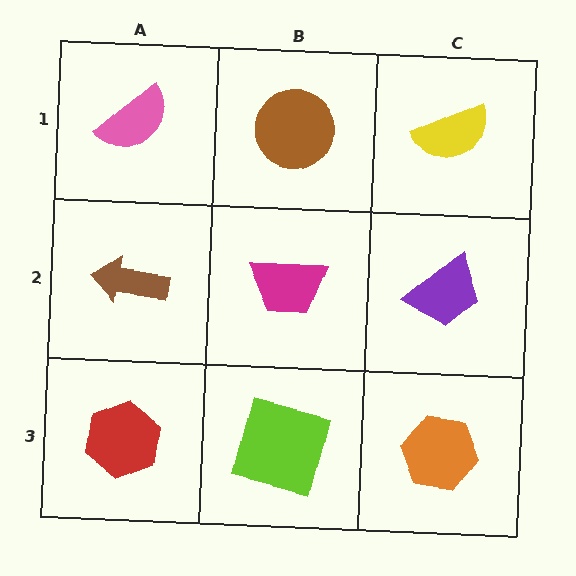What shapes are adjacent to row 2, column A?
A pink semicircle (row 1, column A), a red hexagon (row 3, column A), a magenta trapezoid (row 2, column B).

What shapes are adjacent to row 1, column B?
A magenta trapezoid (row 2, column B), a pink semicircle (row 1, column A), a yellow semicircle (row 1, column C).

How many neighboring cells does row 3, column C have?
2.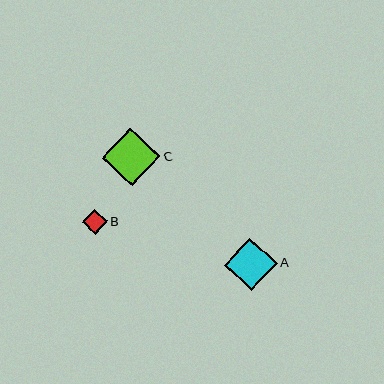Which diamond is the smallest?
Diamond B is the smallest with a size of approximately 25 pixels.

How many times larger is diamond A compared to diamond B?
Diamond A is approximately 2.1 times the size of diamond B.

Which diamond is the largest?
Diamond C is the largest with a size of approximately 58 pixels.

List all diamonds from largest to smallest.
From largest to smallest: C, A, B.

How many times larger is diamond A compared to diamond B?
Diamond A is approximately 2.1 times the size of diamond B.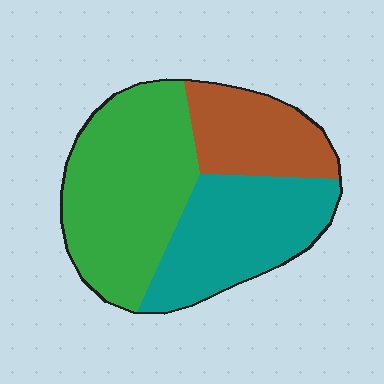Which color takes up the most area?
Green, at roughly 45%.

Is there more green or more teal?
Green.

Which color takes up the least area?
Brown, at roughly 20%.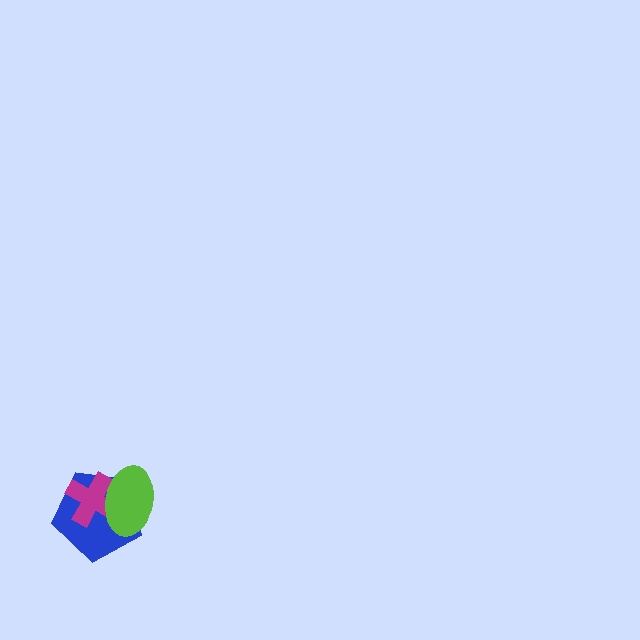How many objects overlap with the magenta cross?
2 objects overlap with the magenta cross.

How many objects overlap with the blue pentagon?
2 objects overlap with the blue pentagon.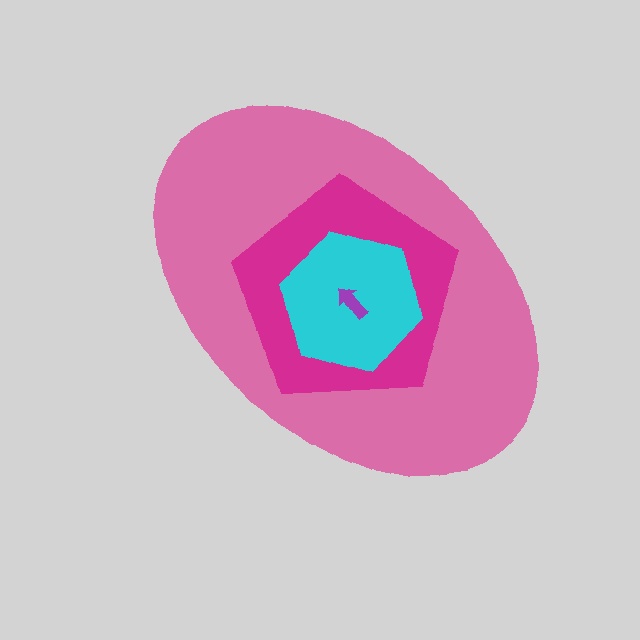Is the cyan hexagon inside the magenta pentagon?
Yes.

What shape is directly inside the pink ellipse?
The magenta pentagon.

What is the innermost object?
The purple arrow.